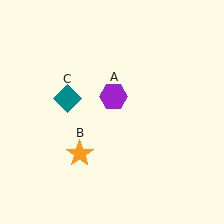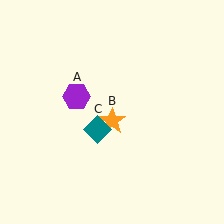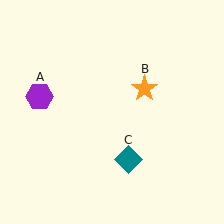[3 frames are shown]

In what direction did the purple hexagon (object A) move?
The purple hexagon (object A) moved left.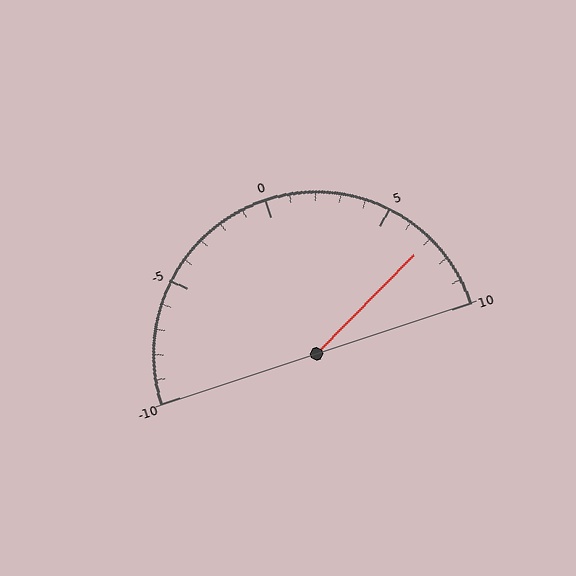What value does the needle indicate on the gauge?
The needle indicates approximately 7.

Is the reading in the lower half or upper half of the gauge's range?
The reading is in the upper half of the range (-10 to 10).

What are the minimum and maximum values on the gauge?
The gauge ranges from -10 to 10.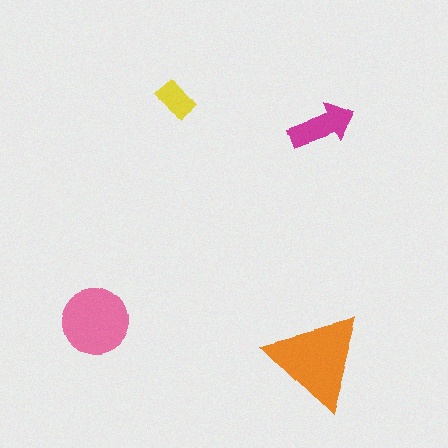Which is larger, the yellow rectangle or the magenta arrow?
The magenta arrow.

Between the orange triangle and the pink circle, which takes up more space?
The orange triangle.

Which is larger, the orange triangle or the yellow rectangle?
The orange triangle.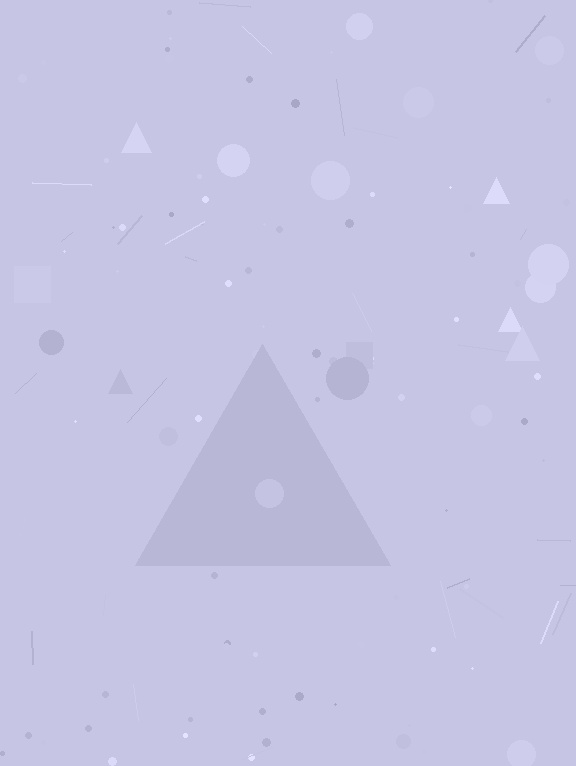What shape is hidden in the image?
A triangle is hidden in the image.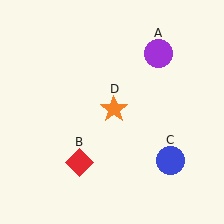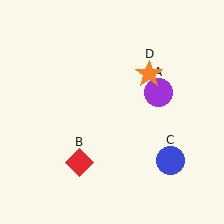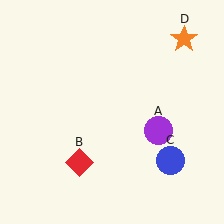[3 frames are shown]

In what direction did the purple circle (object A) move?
The purple circle (object A) moved down.